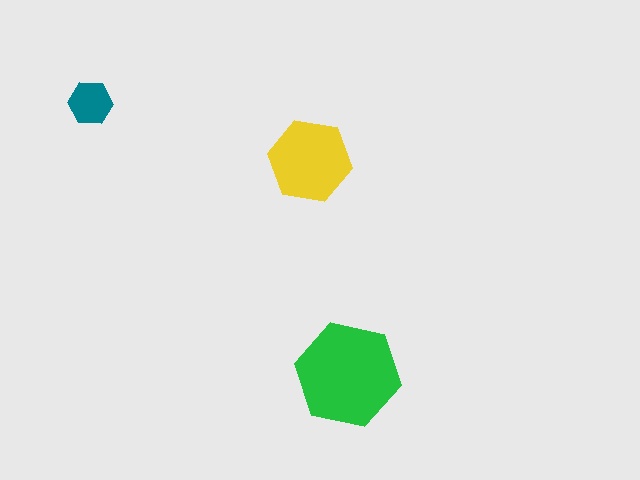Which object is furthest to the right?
The green hexagon is rightmost.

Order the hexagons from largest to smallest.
the green one, the yellow one, the teal one.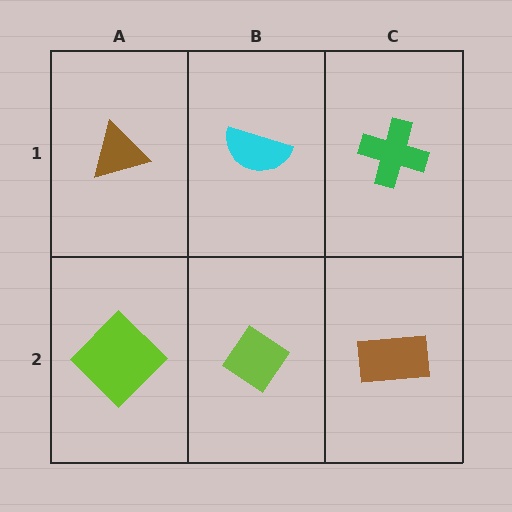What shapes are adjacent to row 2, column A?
A brown triangle (row 1, column A), a lime diamond (row 2, column B).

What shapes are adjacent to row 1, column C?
A brown rectangle (row 2, column C), a cyan semicircle (row 1, column B).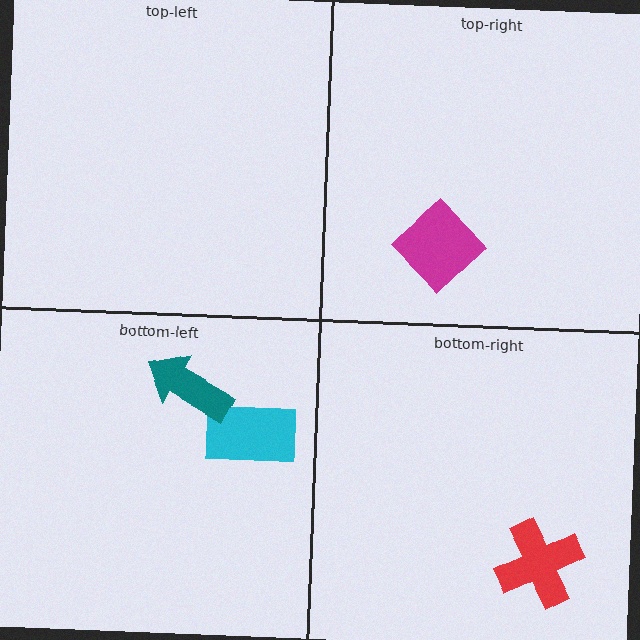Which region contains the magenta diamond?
The top-right region.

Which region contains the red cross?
The bottom-right region.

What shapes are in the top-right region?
The magenta diamond.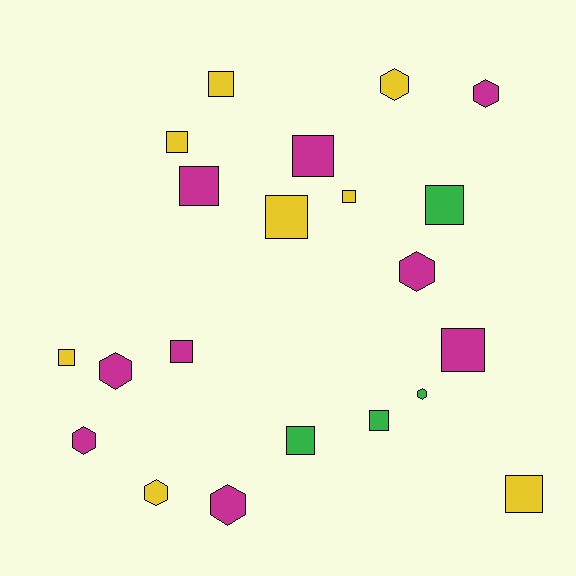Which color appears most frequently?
Magenta, with 9 objects.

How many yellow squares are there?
There are 6 yellow squares.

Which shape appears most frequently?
Square, with 13 objects.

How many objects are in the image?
There are 21 objects.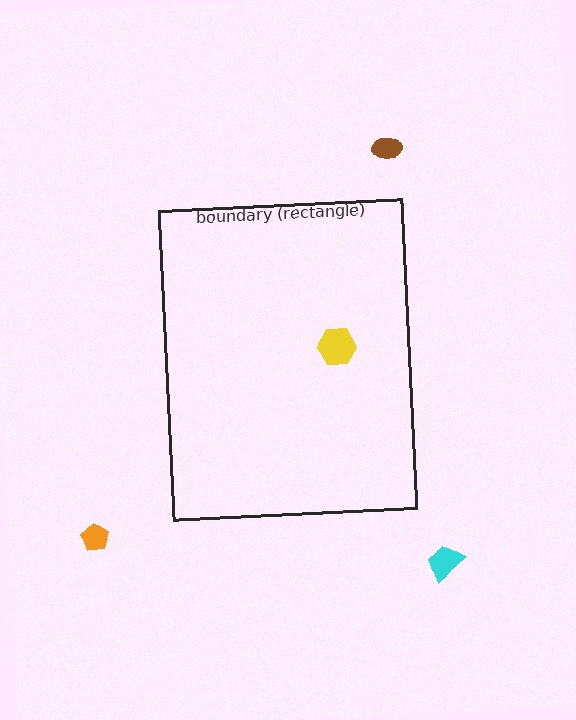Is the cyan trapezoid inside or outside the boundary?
Outside.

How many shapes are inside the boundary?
1 inside, 3 outside.